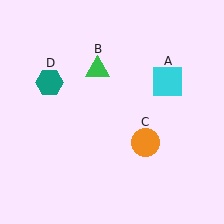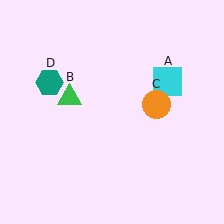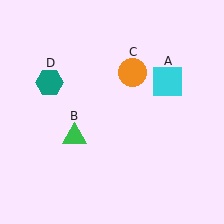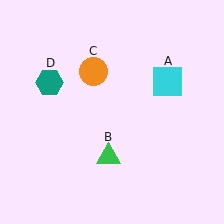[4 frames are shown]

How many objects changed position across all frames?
2 objects changed position: green triangle (object B), orange circle (object C).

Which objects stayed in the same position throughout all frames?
Cyan square (object A) and teal hexagon (object D) remained stationary.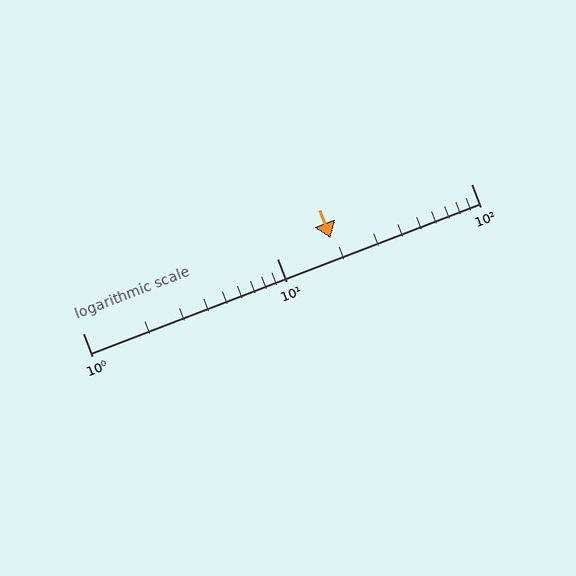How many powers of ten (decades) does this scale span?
The scale spans 2 decades, from 1 to 100.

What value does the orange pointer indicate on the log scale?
The pointer indicates approximately 19.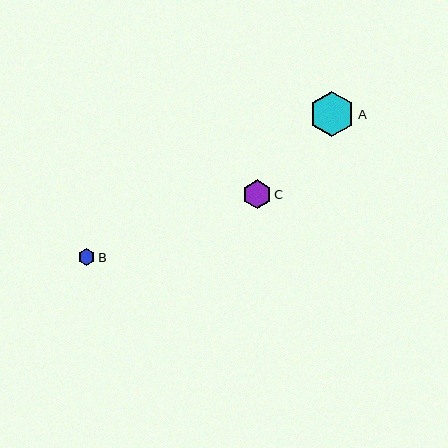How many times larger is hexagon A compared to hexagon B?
Hexagon A is approximately 2.7 times the size of hexagon B.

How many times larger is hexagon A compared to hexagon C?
Hexagon A is approximately 1.6 times the size of hexagon C.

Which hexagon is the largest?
Hexagon A is the largest with a size of approximately 46 pixels.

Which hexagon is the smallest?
Hexagon B is the smallest with a size of approximately 17 pixels.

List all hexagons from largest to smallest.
From largest to smallest: A, C, B.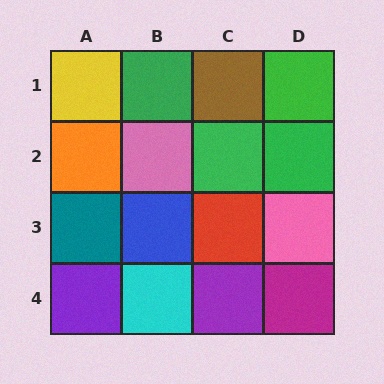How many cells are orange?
1 cell is orange.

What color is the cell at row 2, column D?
Green.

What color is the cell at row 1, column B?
Green.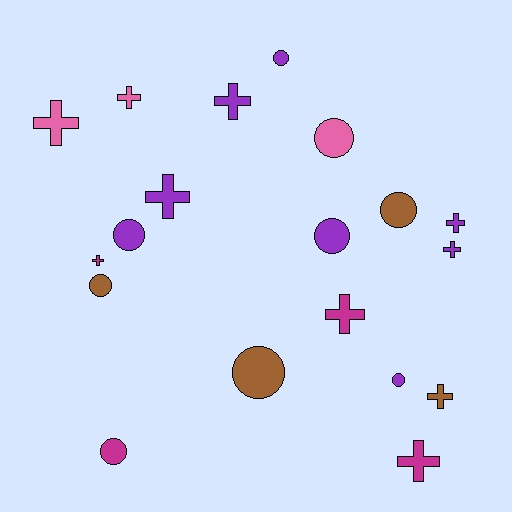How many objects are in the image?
There are 19 objects.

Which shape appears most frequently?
Cross, with 10 objects.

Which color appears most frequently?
Purple, with 8 objects.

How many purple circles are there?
There are 4 purple circles.